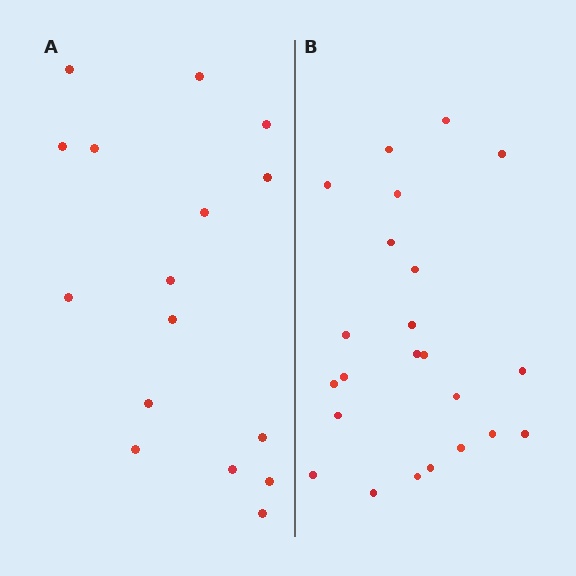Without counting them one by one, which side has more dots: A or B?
Region B (the right region) has more dots.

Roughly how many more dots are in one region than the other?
Region B has roughly 8 or so more dots than region A.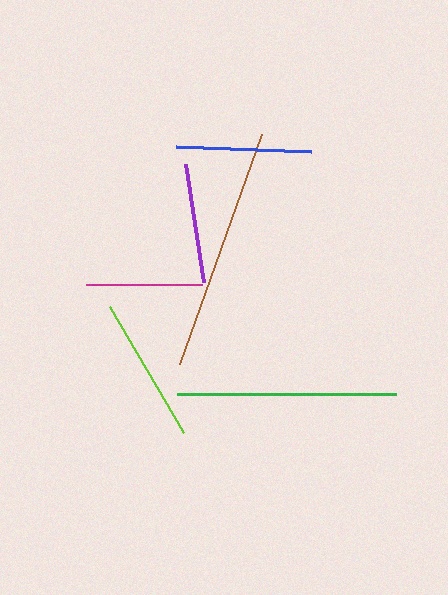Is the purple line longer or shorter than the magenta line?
The purple line is longer than the magenta line.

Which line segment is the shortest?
The magenta line is the shortest at approximately 117 pixels.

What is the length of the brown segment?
The brown segment is approximately 245 pixels long.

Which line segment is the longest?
The brown line is the longest at approximately 245 pixels.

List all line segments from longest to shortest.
From longest to shortest: brown, green, lime, blue, purple, magenta.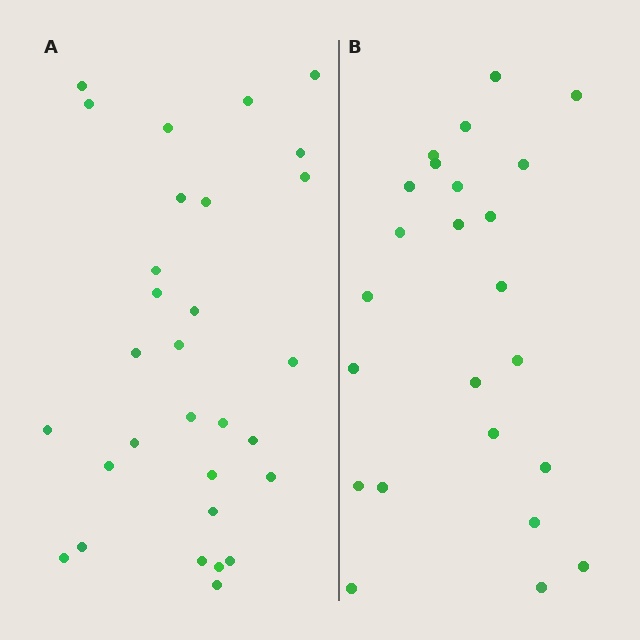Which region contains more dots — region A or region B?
Region A (the left region) has more dots.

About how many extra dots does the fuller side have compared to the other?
Region A has about 6 more dots than region B.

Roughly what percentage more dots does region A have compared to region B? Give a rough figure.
About 25% more.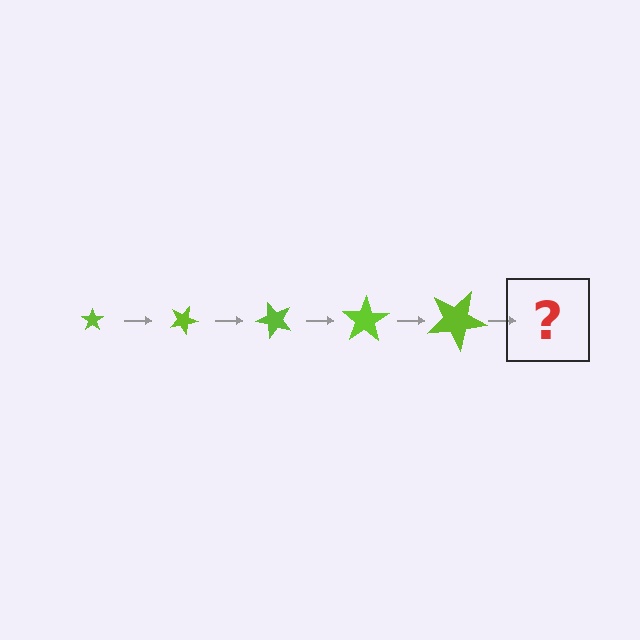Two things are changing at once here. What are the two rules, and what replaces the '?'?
The two rules are that the star grows larger each step and it rotates 25 degrees each step. The '?' should be a star, larger than the previous one and rotated 125 degrees from the start.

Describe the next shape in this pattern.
It should be a star, larger than the previous one and rotated 125 degrees from the start.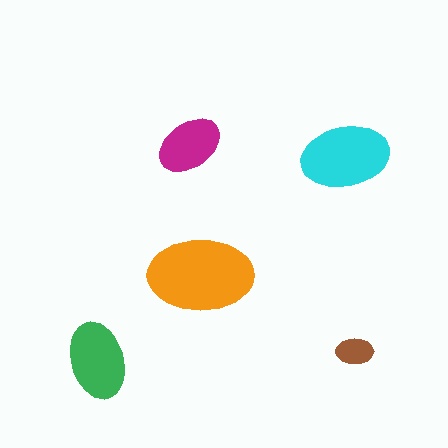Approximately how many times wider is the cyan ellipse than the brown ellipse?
About 2.5 times wider.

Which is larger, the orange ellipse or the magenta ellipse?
The orange one.